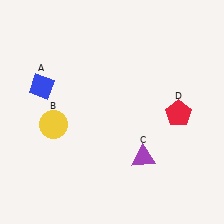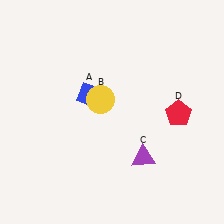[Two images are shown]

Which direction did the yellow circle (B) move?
The yellow circle (B) moved right.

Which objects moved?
The objects that moved are: the blue diamond (A), the yellow circle (B).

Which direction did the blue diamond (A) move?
The blue diamond (A) moved right.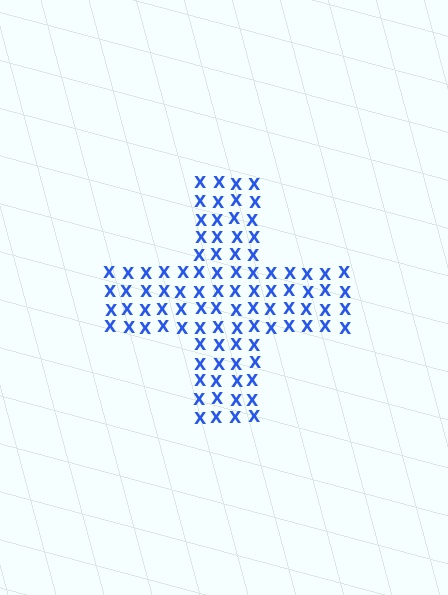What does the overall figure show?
The overall figure shows a cross.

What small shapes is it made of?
It is made of small letter X's.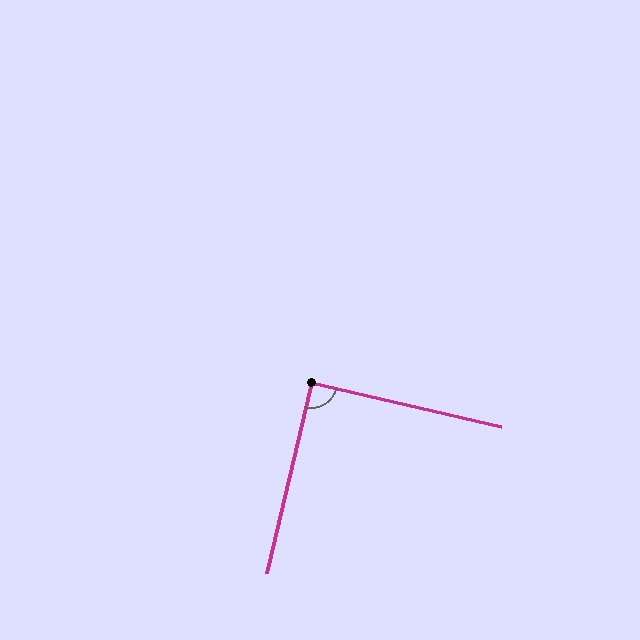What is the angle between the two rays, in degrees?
Approximately 90 degrees.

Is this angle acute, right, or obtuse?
It is approximately a right angle.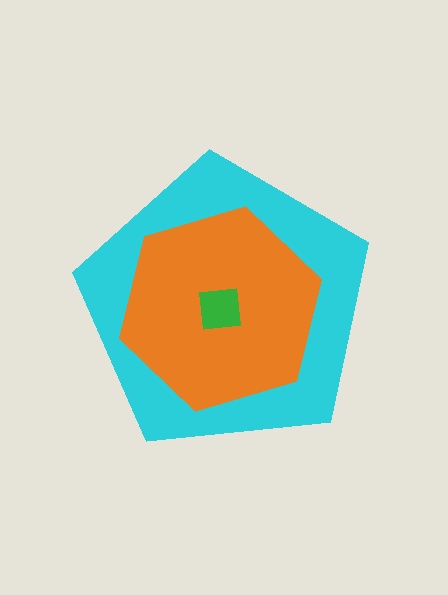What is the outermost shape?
The cyan pentagon.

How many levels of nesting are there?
3.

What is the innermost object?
The green square.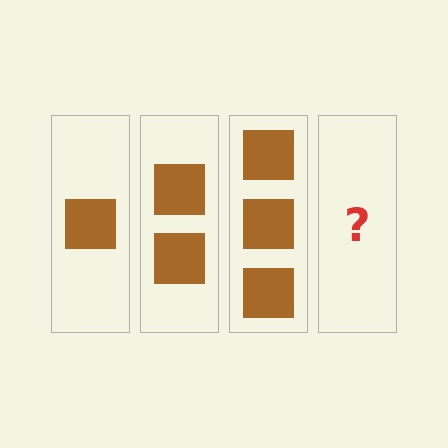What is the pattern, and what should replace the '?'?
The pattern is that each step adds one more square. The '?' should be 4 squares.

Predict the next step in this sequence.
The next step is 4 squares.